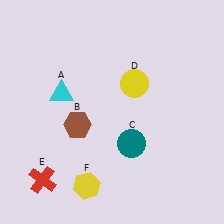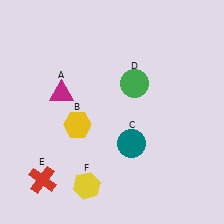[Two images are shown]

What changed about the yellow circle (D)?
In Image 1, D is yellow. In Image 2, it changed to green.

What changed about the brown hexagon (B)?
In Image 1, B is brown. In Image 2, it changed to yellow.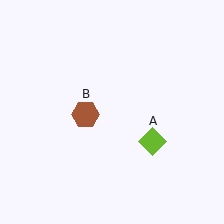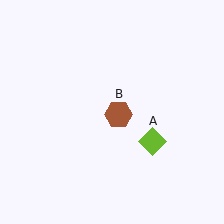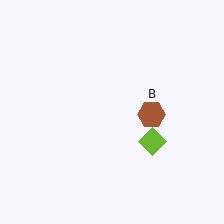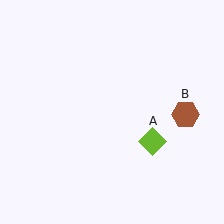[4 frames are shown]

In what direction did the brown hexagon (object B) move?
The brown hexagon (object B) moved right.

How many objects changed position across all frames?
1 object changed position: brown hexagon (object B).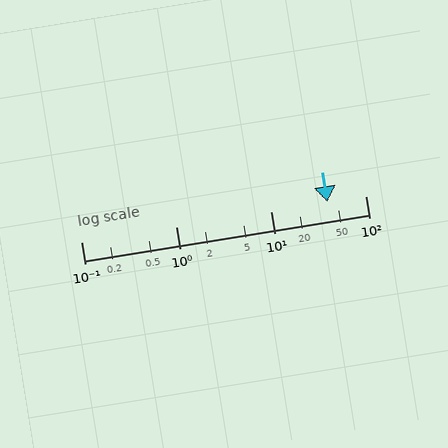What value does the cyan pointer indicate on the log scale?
The pointer indicates approximately 40.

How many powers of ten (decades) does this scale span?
The scale spans 3 decades, from 0.1 to 100.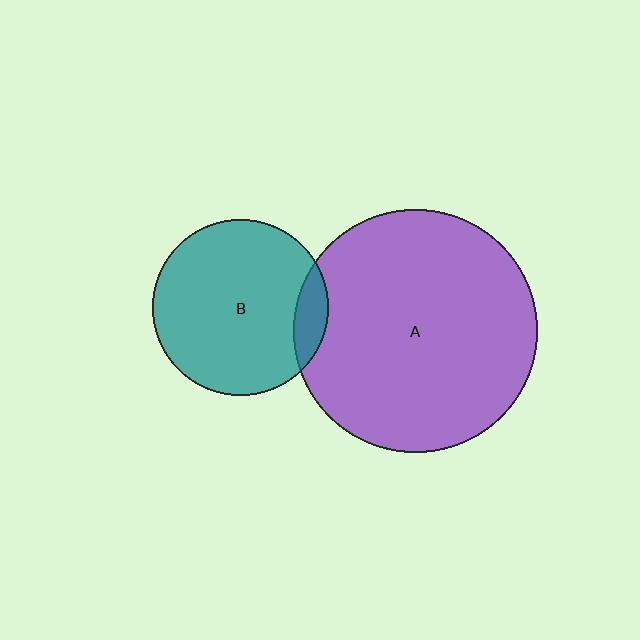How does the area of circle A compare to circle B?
Approximately 1.9 times.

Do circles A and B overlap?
Yes.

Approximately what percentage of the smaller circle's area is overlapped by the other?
Approximately 10%.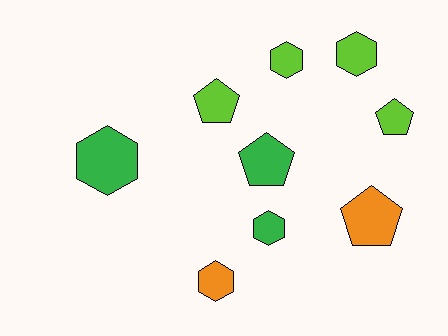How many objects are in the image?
There are 9 objects.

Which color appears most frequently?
Lime, with 4 objects.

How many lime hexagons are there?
There are 2 lime hexagons.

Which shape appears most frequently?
Hexagon, with 5 objects.